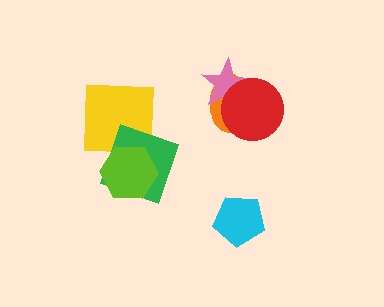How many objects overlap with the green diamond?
2 objects overlap with the green diamond.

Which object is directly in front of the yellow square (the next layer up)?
The green diamond is directly in front of the yellow square.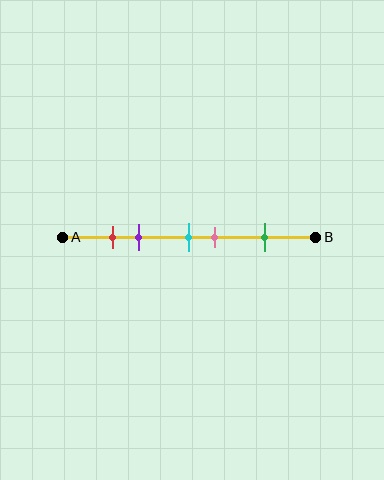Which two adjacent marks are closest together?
The red and purple marks are the closest adjacent pair.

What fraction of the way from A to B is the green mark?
The green mark is approximately 80% (0.8) of the way from A to B.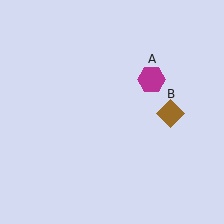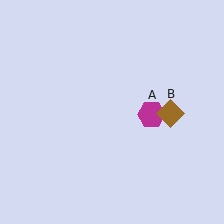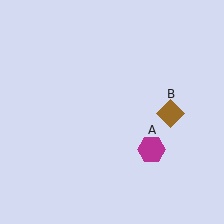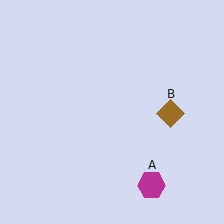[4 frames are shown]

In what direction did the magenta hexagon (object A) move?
The magenta hexagon (object A) moved down.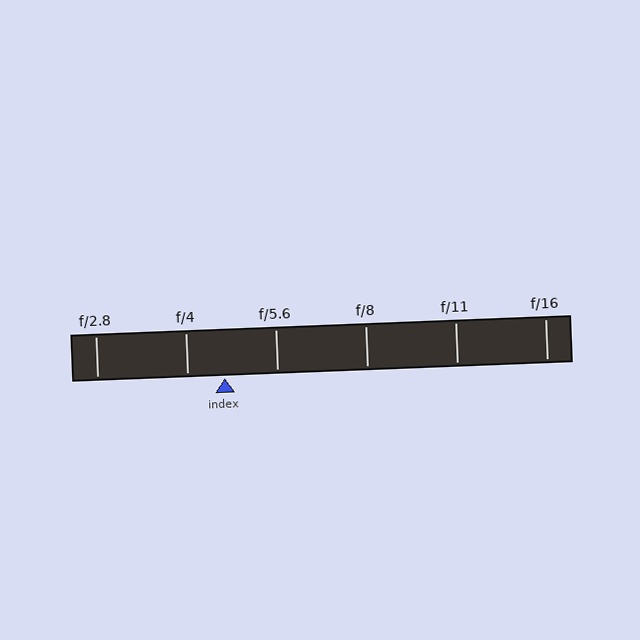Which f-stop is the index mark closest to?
The index mark is closest to f/4.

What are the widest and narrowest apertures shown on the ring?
The widest aperture shown is f/2.8 and the narrowest is f/16.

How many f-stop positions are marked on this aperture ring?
There are 6 f-stop positions marked.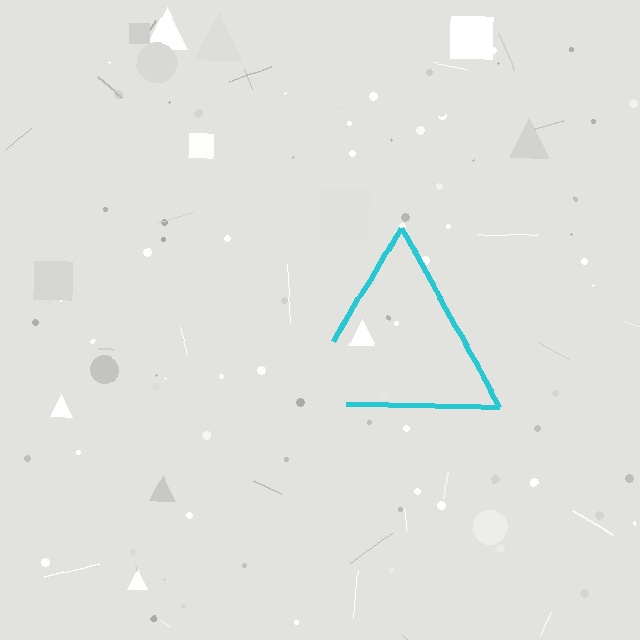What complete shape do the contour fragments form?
The contour fragments form a triangle.